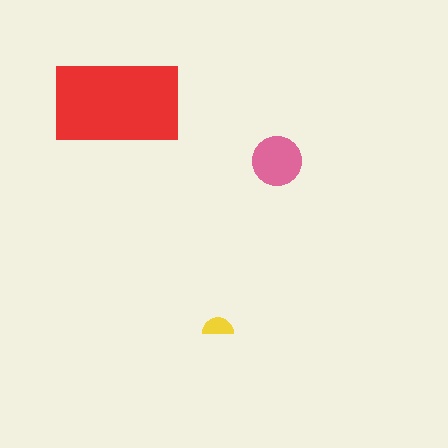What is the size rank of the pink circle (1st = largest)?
2nd.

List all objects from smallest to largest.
The yellow semicircle, the pink circle, the red rectangle.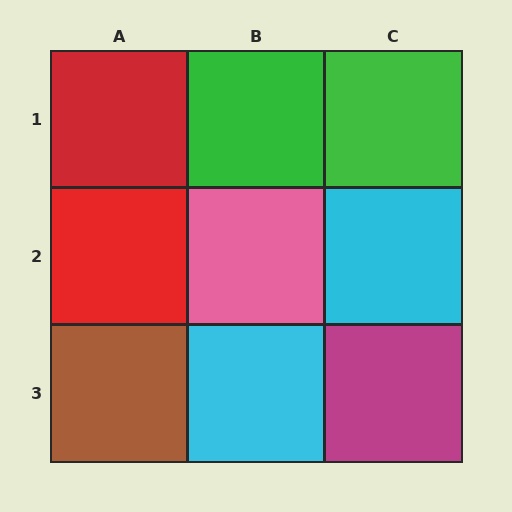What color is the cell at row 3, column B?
Cyan.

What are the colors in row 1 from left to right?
Red, green, green.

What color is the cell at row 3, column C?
Magenta.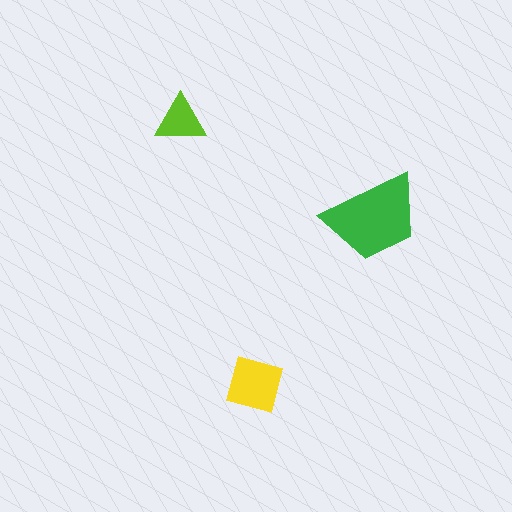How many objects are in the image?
There are 3 objects in the image.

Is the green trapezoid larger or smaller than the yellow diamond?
Larger.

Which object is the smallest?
The lime triangle.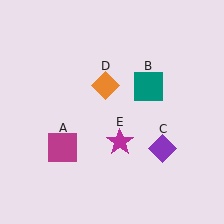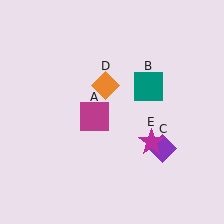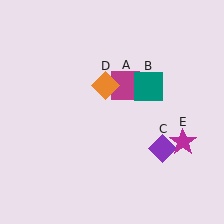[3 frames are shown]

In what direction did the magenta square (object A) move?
The magenta square (object A) moved up and to the right.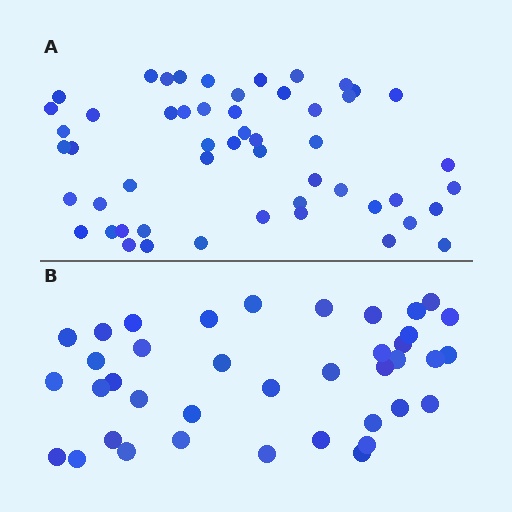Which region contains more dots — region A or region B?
Region A (the top region) has more dots.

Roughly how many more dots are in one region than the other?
Region A has approximately 15 more dots than region B.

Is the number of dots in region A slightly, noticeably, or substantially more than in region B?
Region A has noticeably more, but not dramatically so. The ratio is roughly 1.4 to 1.